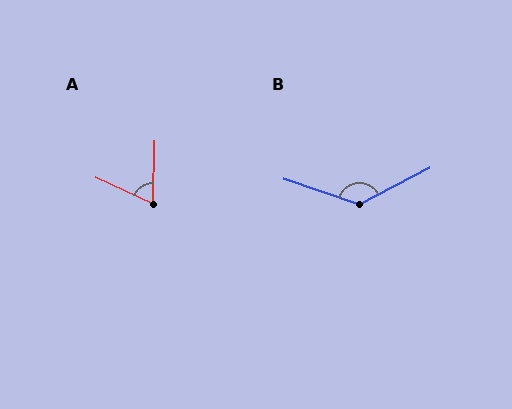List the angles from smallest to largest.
A (66°), B (134°).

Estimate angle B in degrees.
Approximately 134 degrees.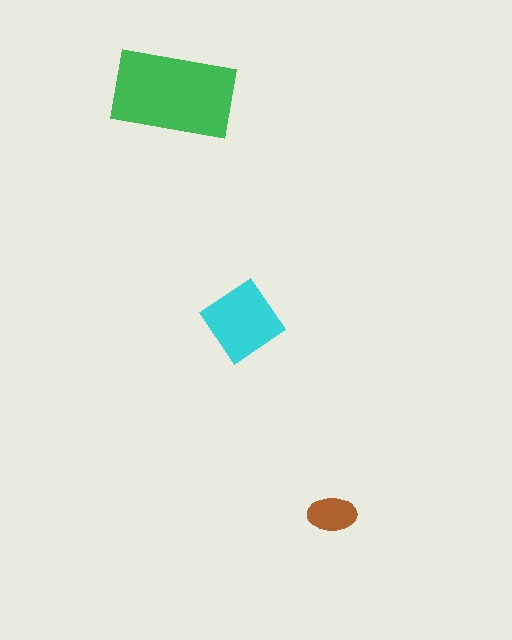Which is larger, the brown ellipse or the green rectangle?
The green rectangle.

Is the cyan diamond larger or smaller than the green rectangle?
Smaller.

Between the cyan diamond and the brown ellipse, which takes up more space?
The cyan diamond.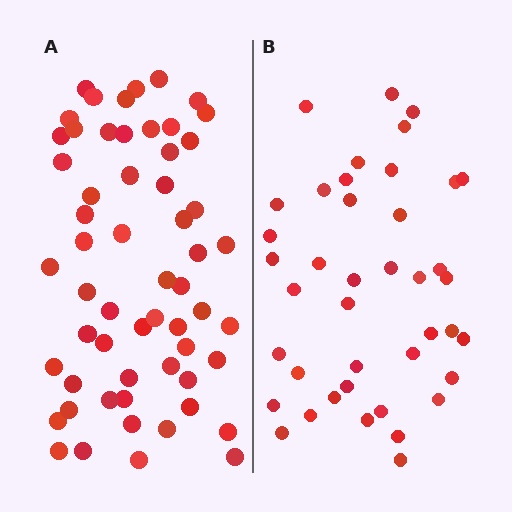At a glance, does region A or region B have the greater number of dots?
Region A (the left region) has more dots.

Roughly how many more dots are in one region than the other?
Region A has approximately 15 more dots than region B.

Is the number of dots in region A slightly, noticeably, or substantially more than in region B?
Region A has noticeably more, but not dramatically so. The ratio is roughly 1.4 to 1.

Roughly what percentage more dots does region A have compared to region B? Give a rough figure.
About 40% more.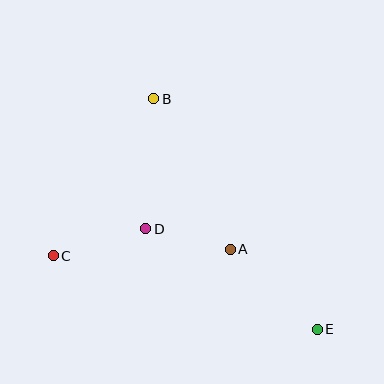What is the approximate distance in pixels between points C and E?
The distance between C and E is approximately 274 pixels.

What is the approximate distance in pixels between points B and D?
The distance between B and D is approximately 130 pixels.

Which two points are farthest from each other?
Points B and E are farthest from each other.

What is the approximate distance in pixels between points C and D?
The distance between C and D is approximately 96 pixels.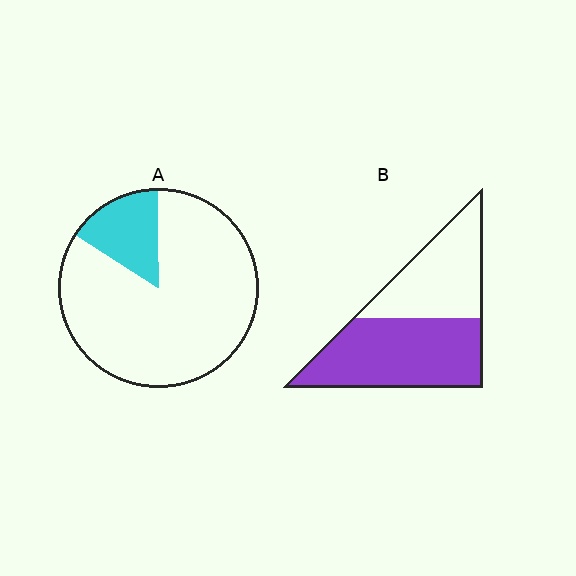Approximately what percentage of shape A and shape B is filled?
A is approximately 15% and B is approximately 60%.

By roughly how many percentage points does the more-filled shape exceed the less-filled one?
By roughly 40 percentage points (B over A).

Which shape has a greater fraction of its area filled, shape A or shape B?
Shape B.